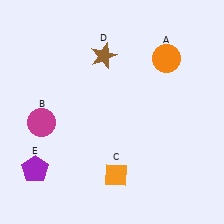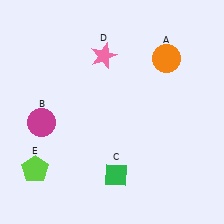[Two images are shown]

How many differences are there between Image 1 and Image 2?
There are 3 differences between the two images.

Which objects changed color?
C changed from orange to green. D changed from brown to pink. E changed from purple to lime.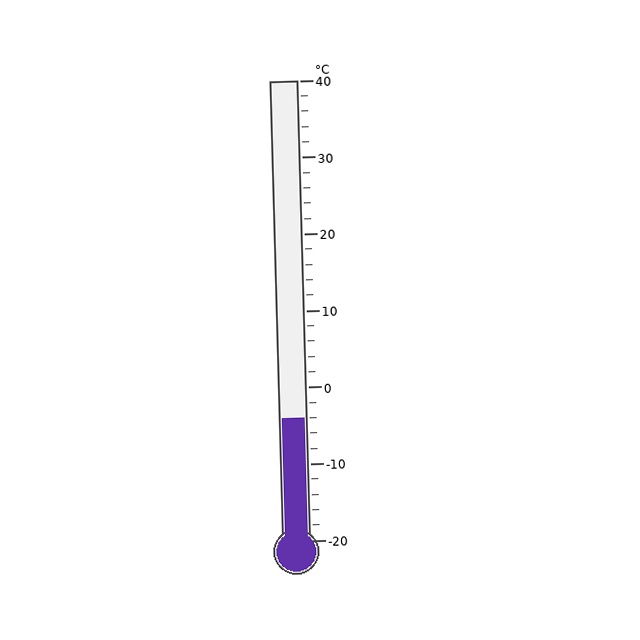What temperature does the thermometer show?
The thermometer shows approximately -4°C.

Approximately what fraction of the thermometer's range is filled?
The thermometer is filled to approximately 25% of its range.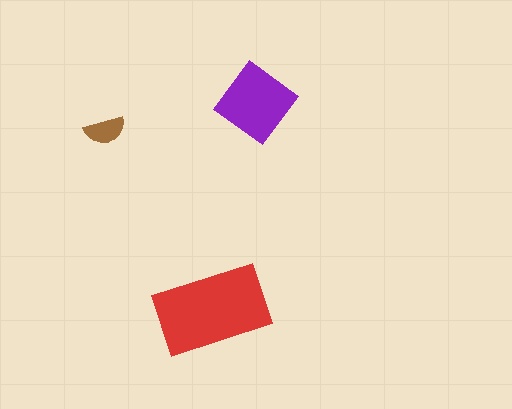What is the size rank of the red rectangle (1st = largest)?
1st.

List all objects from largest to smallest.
The red rectangle, the purple diamond, the brown semicircle.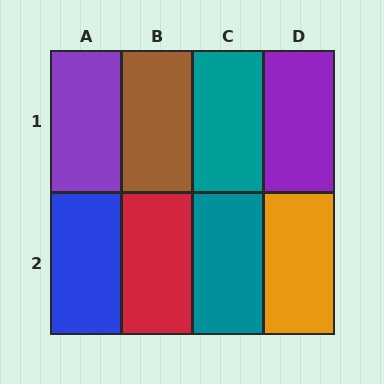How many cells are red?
1 cell is red.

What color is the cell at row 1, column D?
Purple.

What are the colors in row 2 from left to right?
Blue, red, teal, orange.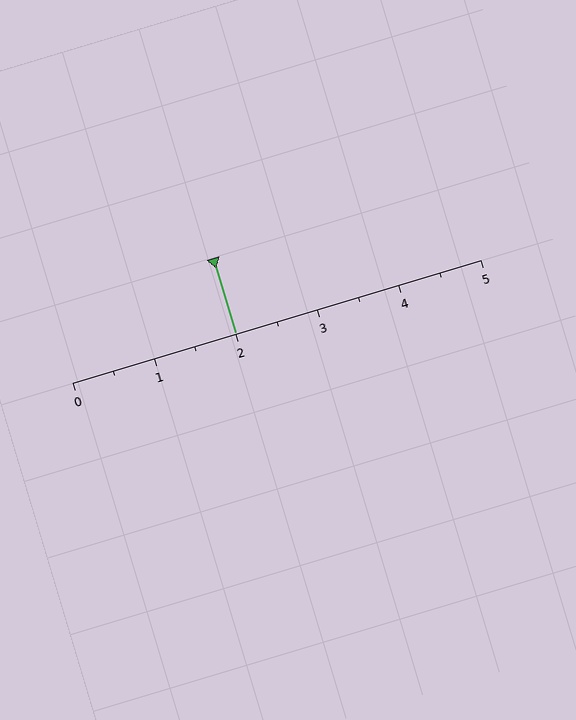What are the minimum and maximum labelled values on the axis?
The axis runs from 0 to 5.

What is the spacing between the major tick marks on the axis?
The major ticks are spaced 1 apart.